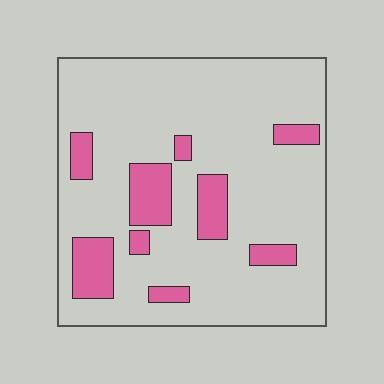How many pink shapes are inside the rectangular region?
9.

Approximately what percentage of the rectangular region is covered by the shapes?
Approximately 15%.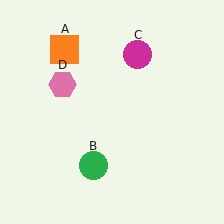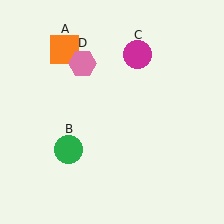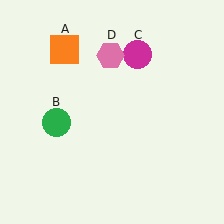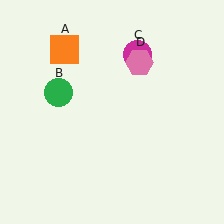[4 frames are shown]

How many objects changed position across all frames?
2 objects changed position: green circle (object B), pink hexagon (object D).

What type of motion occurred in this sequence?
The green circle (object B), pink hexagon (object D) rotated clockwise around the center of the scene.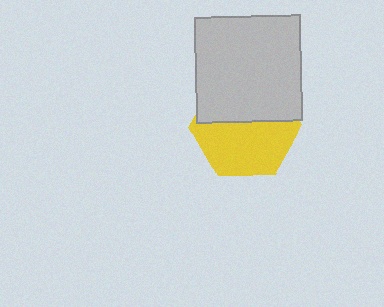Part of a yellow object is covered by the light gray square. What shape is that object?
It is a hexagon.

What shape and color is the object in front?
The object in front is a light gray square.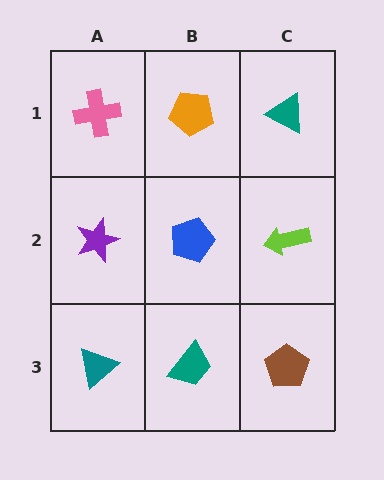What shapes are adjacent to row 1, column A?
A purple star (row 2, column A), an orange pentagon (row 1, column B).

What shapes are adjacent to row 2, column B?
An orange pentagon (row 1, column B), a teal trapezoid (row 3, column B), a purple star (row 2, column A), a lime arrow (row 2, column C).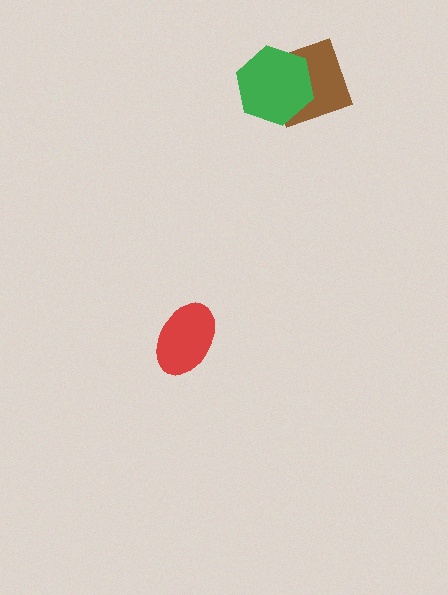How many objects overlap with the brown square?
1 object overlaps with the brown square.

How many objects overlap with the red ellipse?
0 objects overlap with the red ellipse.